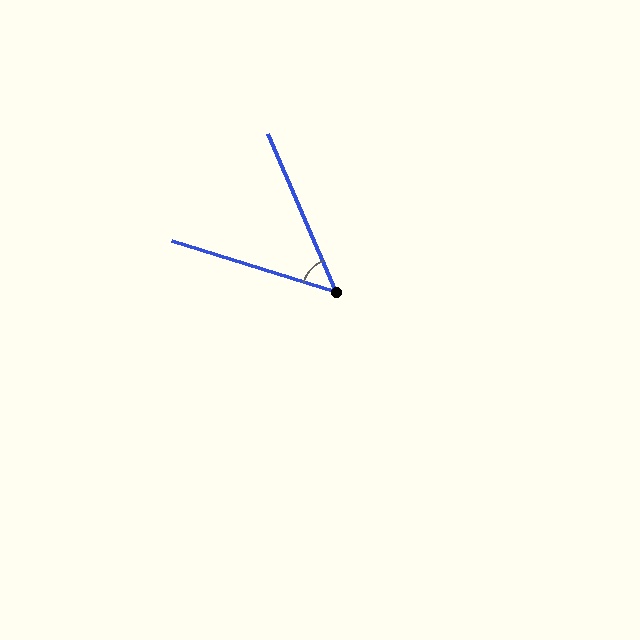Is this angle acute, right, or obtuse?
It is acute.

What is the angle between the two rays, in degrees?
Approximately 49 degrees.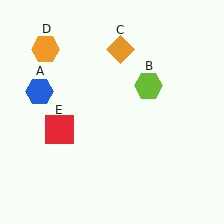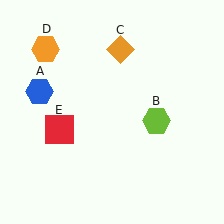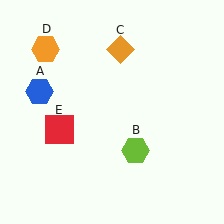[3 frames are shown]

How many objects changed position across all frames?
1 object changed position: lime hexagon (object B).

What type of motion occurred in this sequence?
The lime hexagon (object B) rotated clockwise around the center of the scene.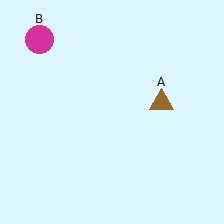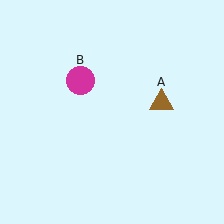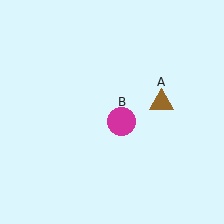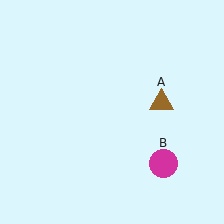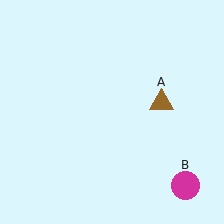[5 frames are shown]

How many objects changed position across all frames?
1 object changed position: magenta circle (object B).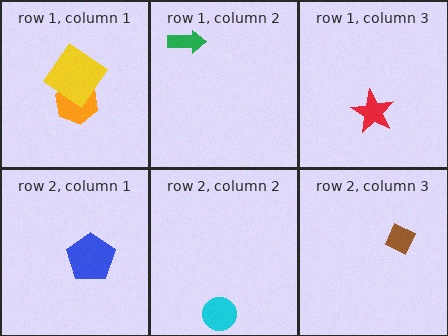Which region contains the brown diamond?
The row 2, column 3 region.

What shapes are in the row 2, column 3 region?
The brown diamond.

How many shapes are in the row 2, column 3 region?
1.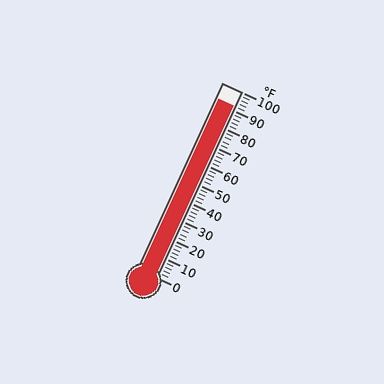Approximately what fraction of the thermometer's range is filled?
The thermometer is filled to approximately 90% of its range.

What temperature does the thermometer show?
The thermometer shows approximately 92°F.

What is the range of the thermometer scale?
The thermometer scale ranges from 0°F to 100°F.